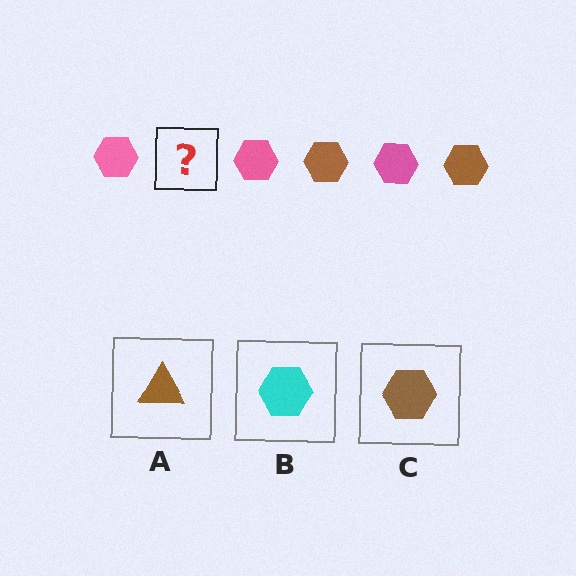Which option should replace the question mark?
Option C.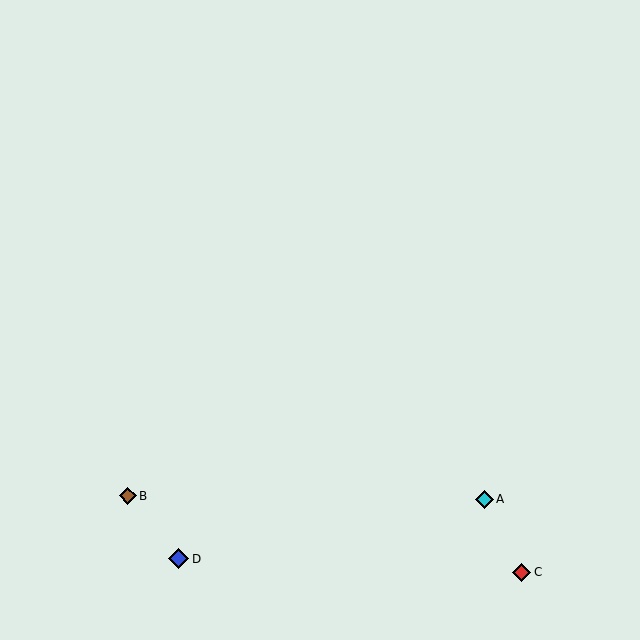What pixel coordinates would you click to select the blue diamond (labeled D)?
Click at (179, 559) to select the blue diamond D.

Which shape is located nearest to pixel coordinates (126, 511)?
The brown diamond (labeled B) at (128, 496) is nearest to that location.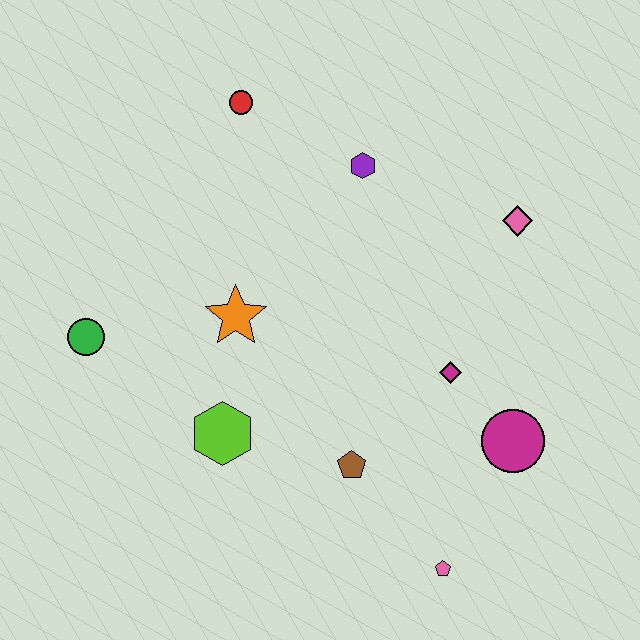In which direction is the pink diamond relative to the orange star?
The pink diamond is to the right of the orange star.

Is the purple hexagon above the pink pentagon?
Yes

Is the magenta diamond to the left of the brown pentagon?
No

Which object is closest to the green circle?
The orange star is closest to the green circle.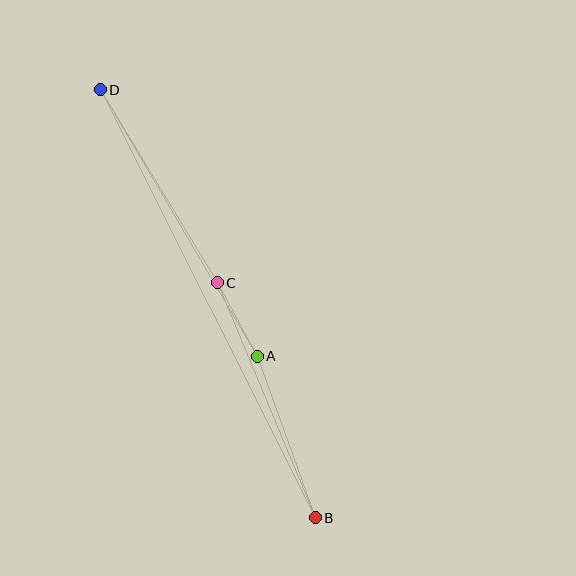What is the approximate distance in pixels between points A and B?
The distance between A and B is approximately 172 pixels.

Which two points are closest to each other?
Points A and C are closest to each other.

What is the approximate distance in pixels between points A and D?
The distance between A and D is approximately 309 pixels.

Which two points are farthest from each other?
Points B and D are farthest from each other.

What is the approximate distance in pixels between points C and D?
The distance between C and D is approximately 226 pixels.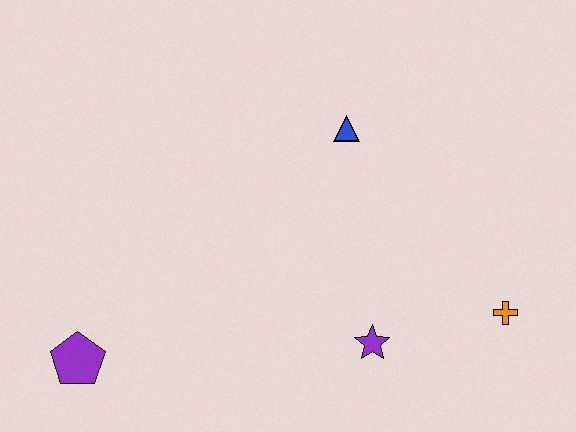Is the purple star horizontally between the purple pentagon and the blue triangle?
No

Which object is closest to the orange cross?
The purple star is closest to the orange cross.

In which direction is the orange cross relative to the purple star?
The orange cross is to the right of the purple star.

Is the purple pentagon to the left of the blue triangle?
Yes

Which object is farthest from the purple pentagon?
The orange cross is farthest from the purple pentagon.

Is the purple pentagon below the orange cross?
Yes